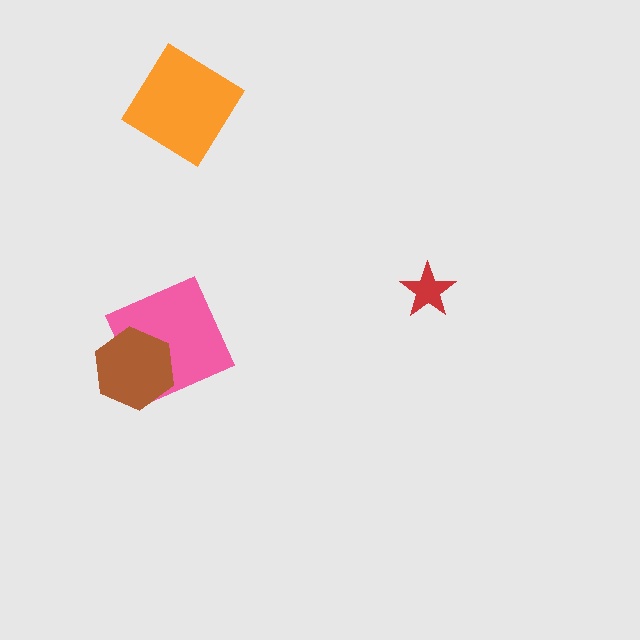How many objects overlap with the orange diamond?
0 objects overlap with the orange diamond.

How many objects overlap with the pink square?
1 object overlaps with the pink square.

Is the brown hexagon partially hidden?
No, no other shape covers it.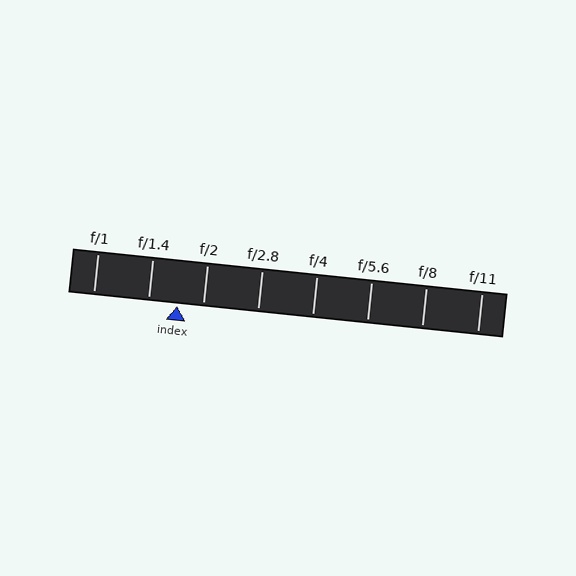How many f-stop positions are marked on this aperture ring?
There are 8 f-stop positions marked.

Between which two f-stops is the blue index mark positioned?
The index mark is between f/1.4 and f/2.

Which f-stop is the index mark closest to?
The index mark is closest to f/2.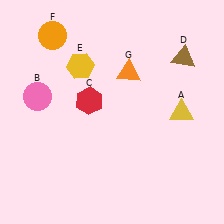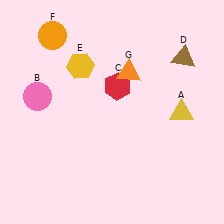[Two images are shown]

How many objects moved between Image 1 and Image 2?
1 object moved between the two images.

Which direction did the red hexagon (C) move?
The red hexagon (C) moved right.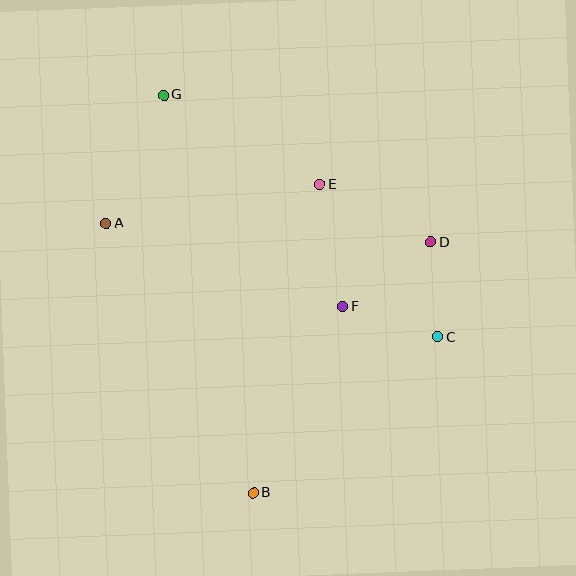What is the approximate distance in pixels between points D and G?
The distance between D and G is approximately 305 pixels.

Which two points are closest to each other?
Points C and D are closest to each other.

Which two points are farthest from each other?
Points B and G are farthest from each other.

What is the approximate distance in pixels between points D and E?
The distance between D and E is approximately 125 pixels.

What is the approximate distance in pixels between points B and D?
The distance between B and D is approximately 307 pixels.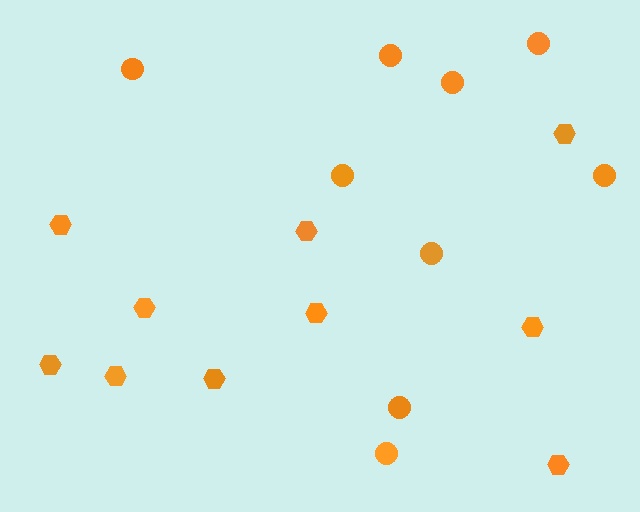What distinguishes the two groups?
There are 2 groups: one group of hexagons (10) and one group of circles (9).